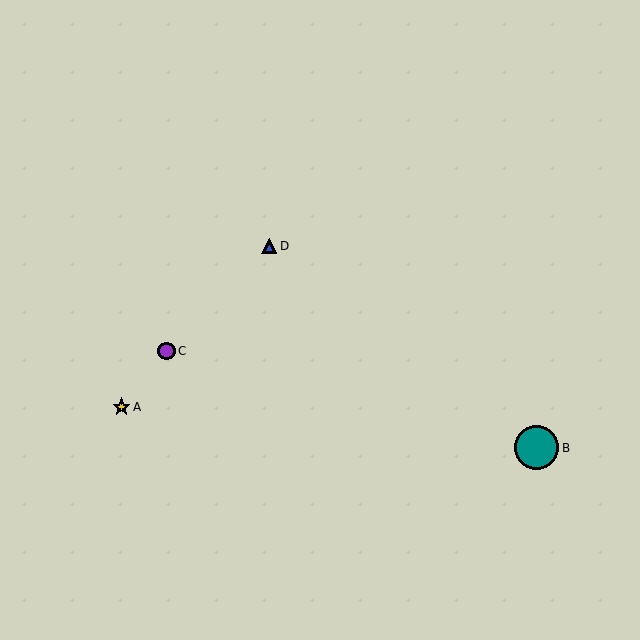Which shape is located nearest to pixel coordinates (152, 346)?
The purple circle (labeled C) at (167, 351) is nearest to that location.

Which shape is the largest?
The teal circle (labeled B) is the largest.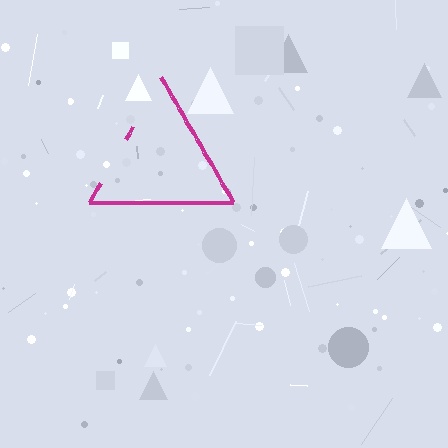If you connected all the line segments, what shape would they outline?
They would outline a triangle.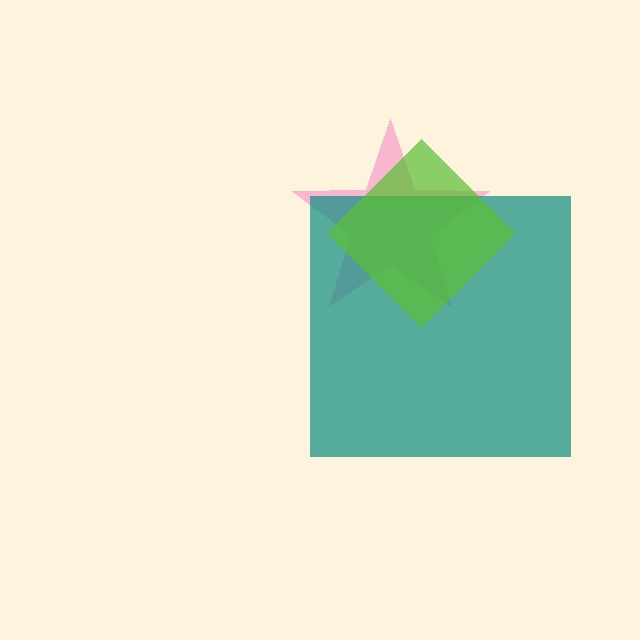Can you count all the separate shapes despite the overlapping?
Yes, there are 3 separate shapes.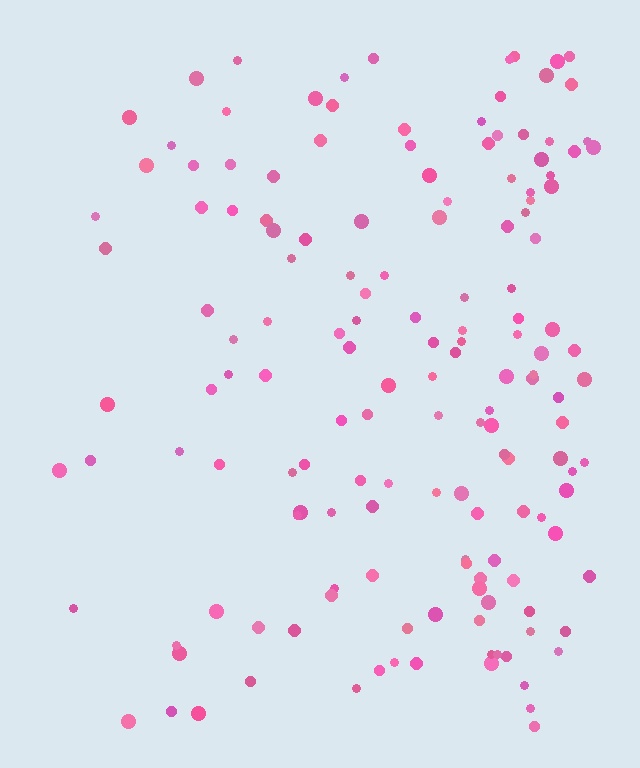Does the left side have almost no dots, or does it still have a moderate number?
Still a moderate number, just noticeably fewer than the right.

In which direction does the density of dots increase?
From left to right, with the right side densest.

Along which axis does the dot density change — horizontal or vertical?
Horizontal.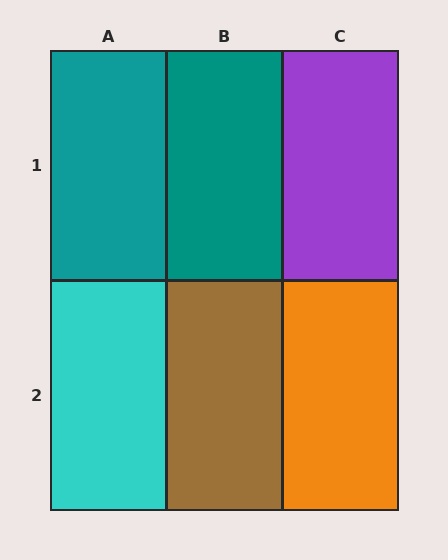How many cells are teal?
2 cells are teal.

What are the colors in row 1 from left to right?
Teal, teal, purple.